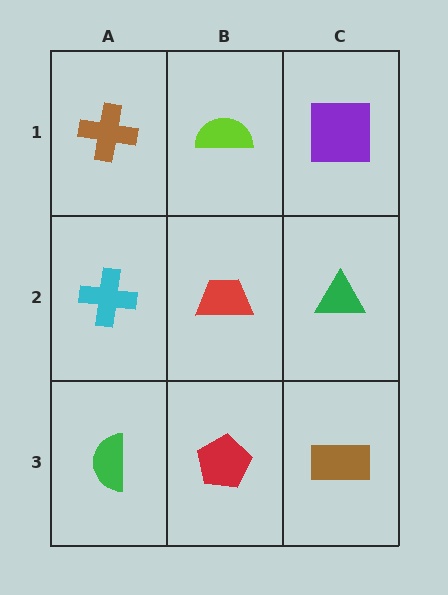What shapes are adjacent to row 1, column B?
A red trapezoid (row 2, column B), a brown cross (row 1, column A), a purple square (row 1, column C).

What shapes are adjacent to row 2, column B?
A lime semicircle (row 1, column B), a red pentagon (row 3, column B), a cyan cross (row 2, column A), a green triangle (row 2, column C).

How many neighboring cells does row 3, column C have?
2.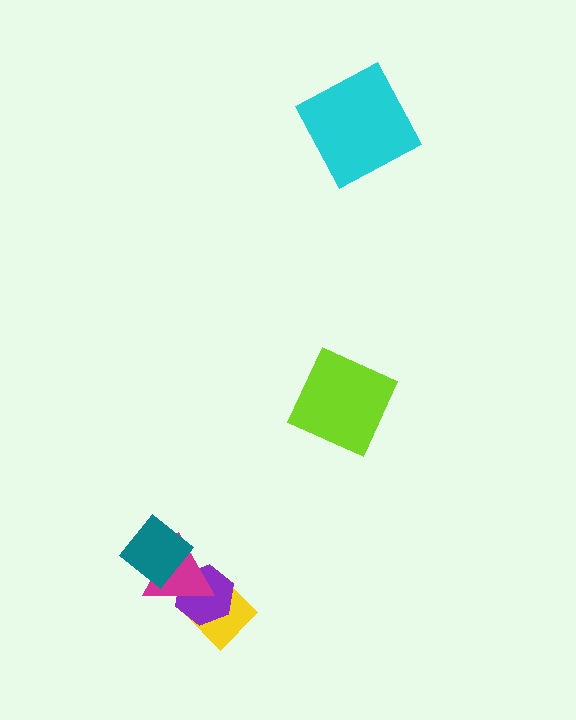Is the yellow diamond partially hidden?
Yes, it is partially covered by another shape.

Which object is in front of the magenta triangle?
The teal diamond is in front of the magenta triangle.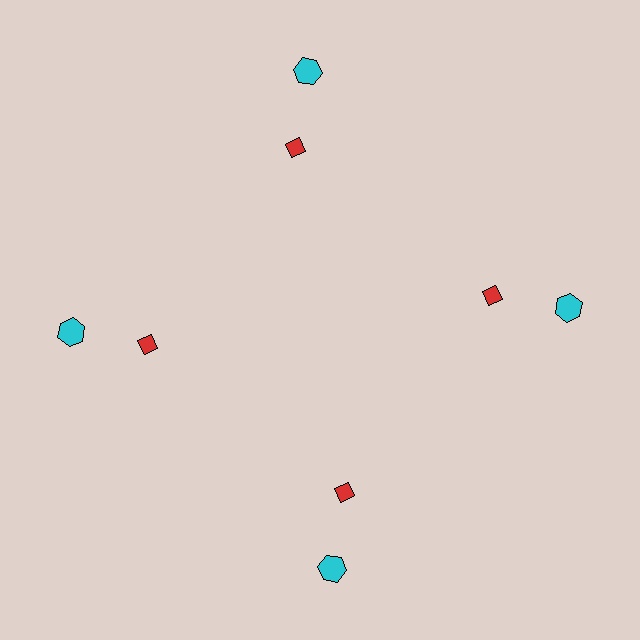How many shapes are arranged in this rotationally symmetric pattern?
There are 8 shapes, arranged in 4 groups of 2.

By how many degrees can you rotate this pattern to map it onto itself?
The pattern maps onto itself every 90 degrees of rotation.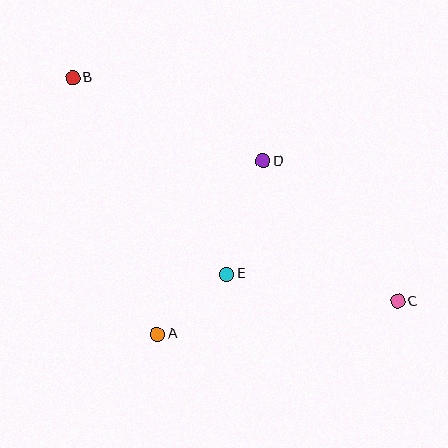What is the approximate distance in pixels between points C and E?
The distance between C and E is approximately 173 pixels.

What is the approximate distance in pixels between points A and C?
The distance between A and C is approximately 243 pixels.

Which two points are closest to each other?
Points A and E are closest to each other.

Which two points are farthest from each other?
Points B and C are farthest from each other.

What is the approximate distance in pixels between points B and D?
The distance between B and D is approximately 207 pixels.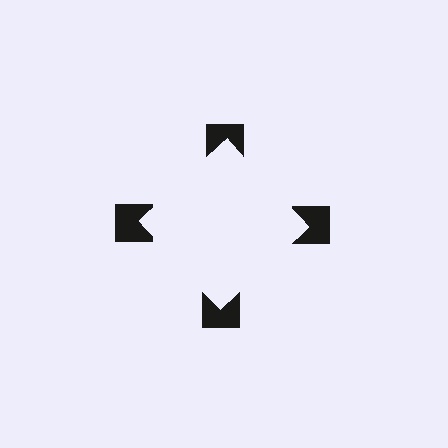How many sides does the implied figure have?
4 sides.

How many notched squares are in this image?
There are 4 — one at each vertex of the illusory square.